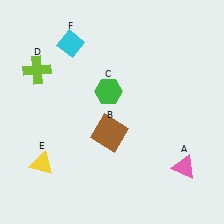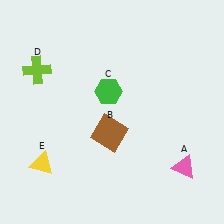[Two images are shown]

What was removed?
The cyan diamond (F) was removed in Image 2.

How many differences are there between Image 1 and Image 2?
There is 1 difference between the two images.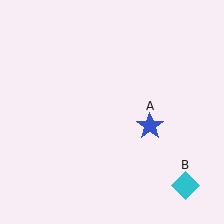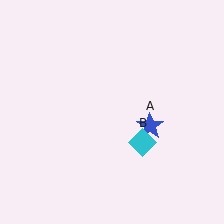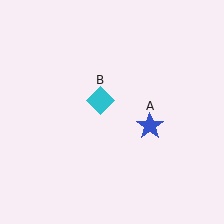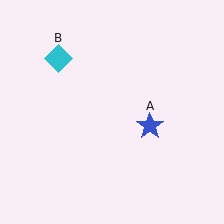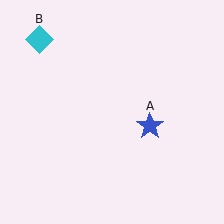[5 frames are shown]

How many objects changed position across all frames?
1 object changed position: cyan diamond (object B).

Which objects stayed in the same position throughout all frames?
Blue star (object A) remained stationary.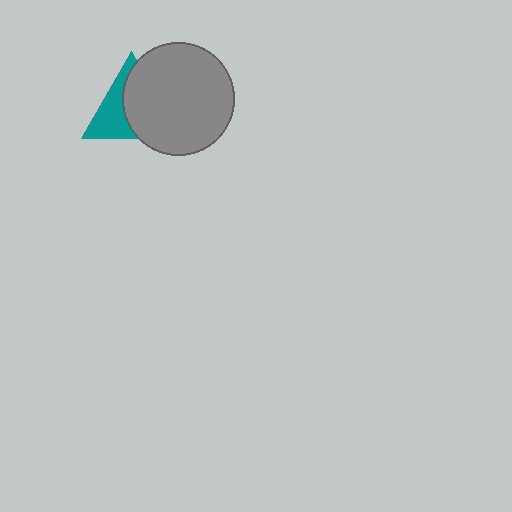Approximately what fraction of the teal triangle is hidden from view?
Roughly 57% of the teal triangle is hidden behind the gray circle.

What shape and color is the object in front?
The object in front is a gray circle.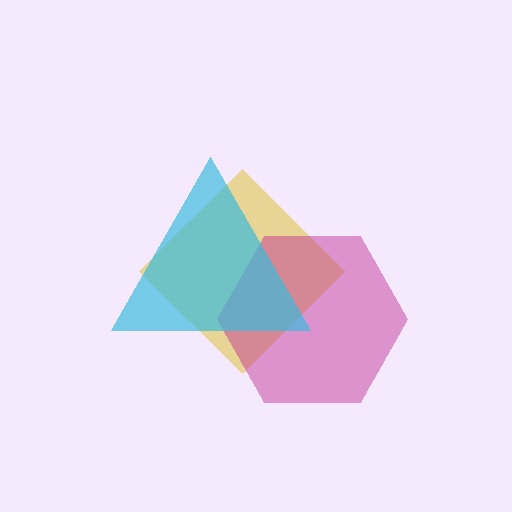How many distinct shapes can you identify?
There are 3 distinct shapes: a yellow diamond, a magenta hexagon, a cyan triangle.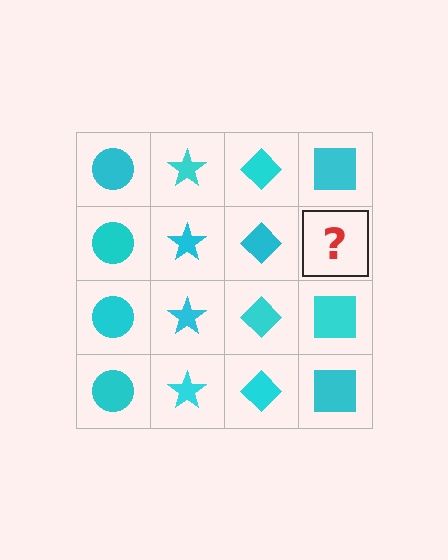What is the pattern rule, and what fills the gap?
The rule is that each column has a consistent shape. The gap should be filled with a cyan square.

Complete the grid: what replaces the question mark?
The question mark should be replaced with a cyan square.